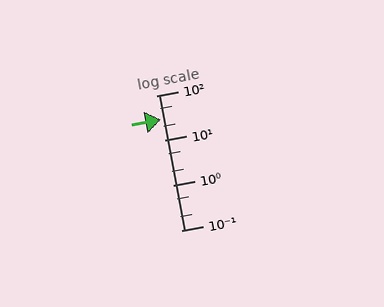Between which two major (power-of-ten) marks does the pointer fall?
The pointer is between 10 and 100.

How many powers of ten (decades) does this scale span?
The scale spans 3 decades, from 0.1 to 100.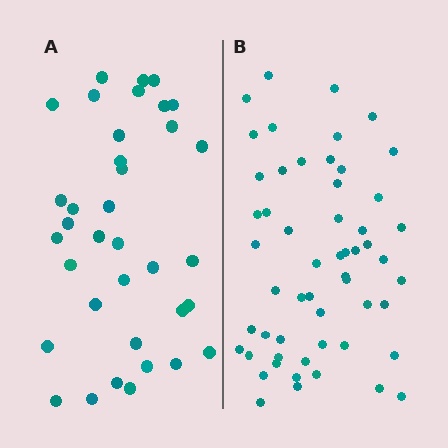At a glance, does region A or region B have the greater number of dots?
Region B (the right region) has more dots.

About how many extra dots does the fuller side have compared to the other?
Region B has approximately 20 more dots than region A.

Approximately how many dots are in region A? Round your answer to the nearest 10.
About 40 dots. (The exact count is 36, which rounds to 40.)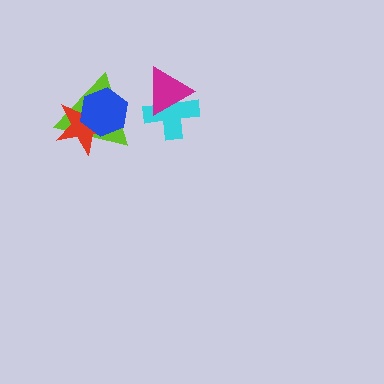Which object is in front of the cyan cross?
The magenta triangle is in front of the cyan cross.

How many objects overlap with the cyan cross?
1 object overlaps with the cyan cross.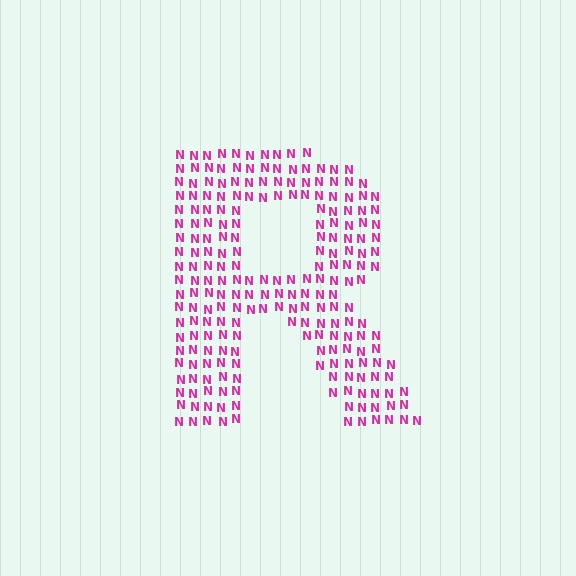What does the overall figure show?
The overall figure shows the letter R.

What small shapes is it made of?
It is made of small letter N's.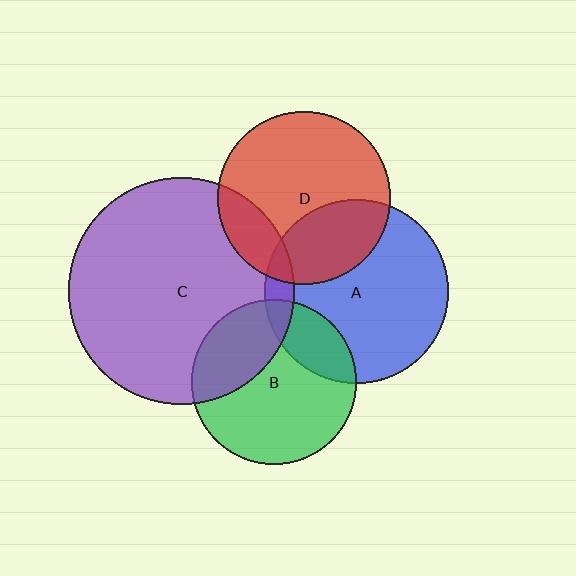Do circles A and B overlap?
Yes.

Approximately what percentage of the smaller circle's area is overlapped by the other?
Approximately 20%.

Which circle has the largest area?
Circle C (purple).